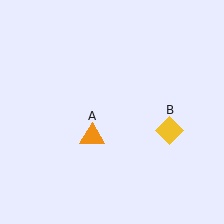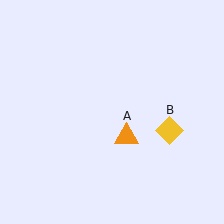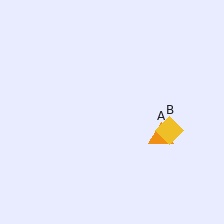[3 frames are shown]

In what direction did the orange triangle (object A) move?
The orange triangle (object A) moved right.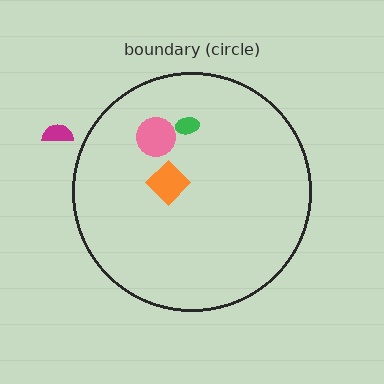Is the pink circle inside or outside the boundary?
Inside.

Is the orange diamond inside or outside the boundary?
Inside.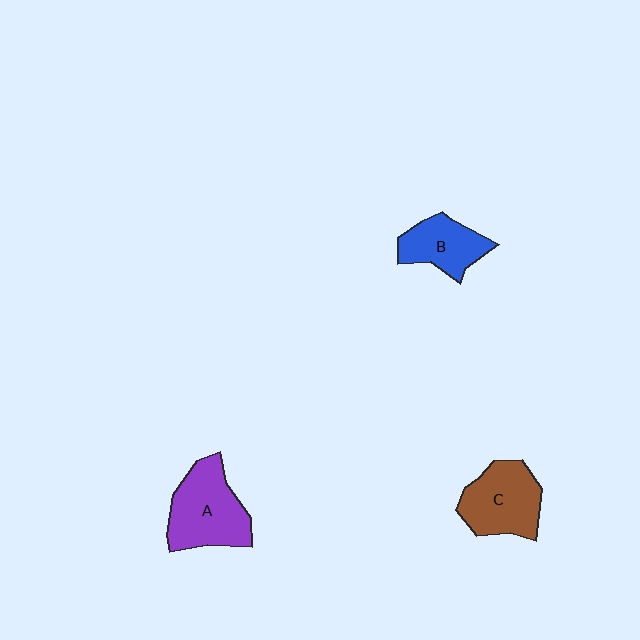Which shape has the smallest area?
Shape B (blue).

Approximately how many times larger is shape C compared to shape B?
Approximately 1.3 times.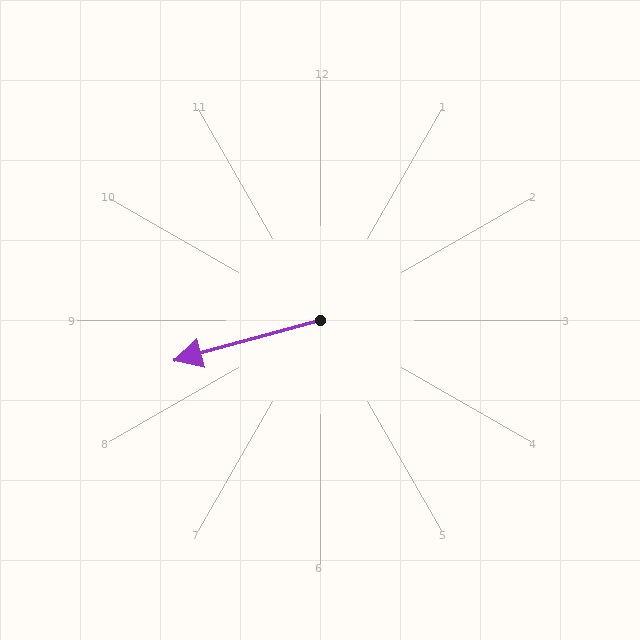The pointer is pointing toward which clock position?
Roughly 8 o'clock.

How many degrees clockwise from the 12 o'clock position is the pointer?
Approximately 255 degrees.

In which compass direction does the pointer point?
West.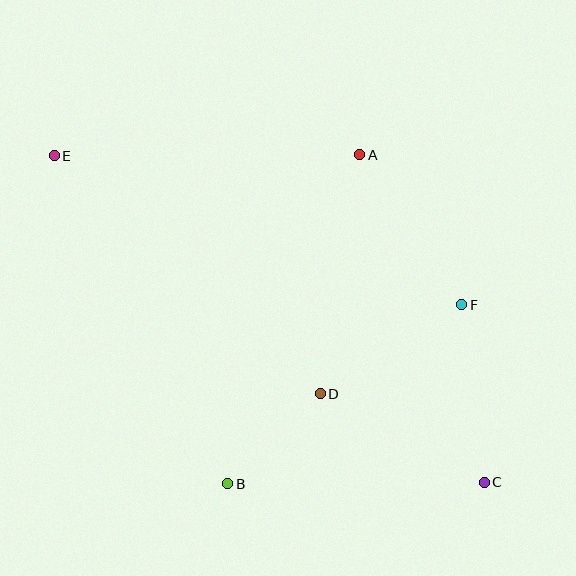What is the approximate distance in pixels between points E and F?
The distance between E and F is approximately 434 pixels.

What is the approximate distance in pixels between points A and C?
The distance between A and C is approximately 350 pixels.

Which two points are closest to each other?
Points B and D are closest to each other.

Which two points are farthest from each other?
Points C and E are farthest from each other.